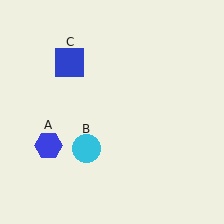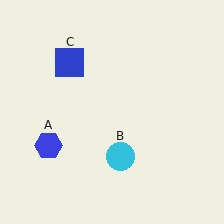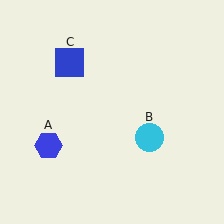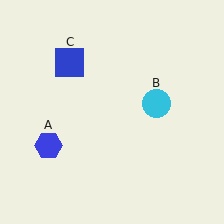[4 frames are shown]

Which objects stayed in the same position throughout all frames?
Blue hexagon (object A) and blue square (object C) remained stationary.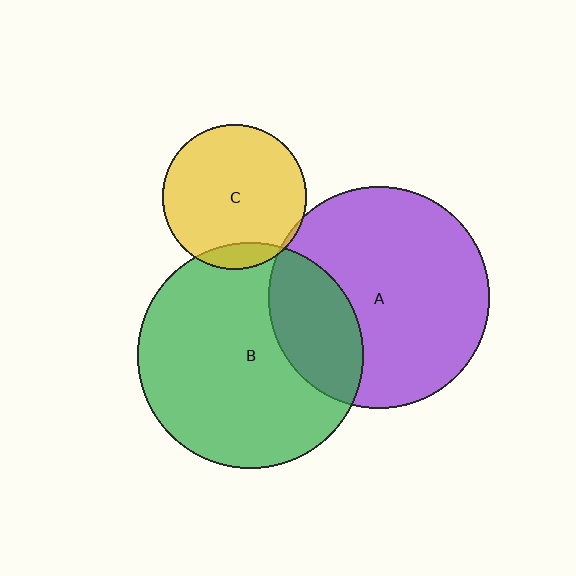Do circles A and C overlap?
Yes.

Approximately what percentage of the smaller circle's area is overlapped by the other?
Approximately 5%.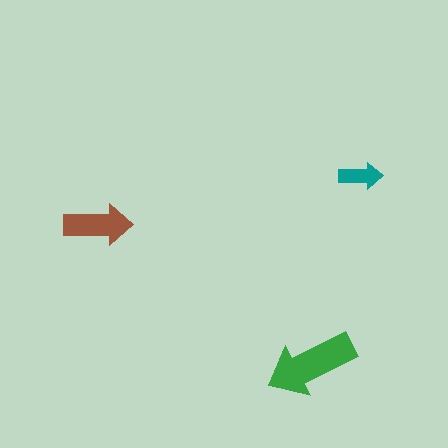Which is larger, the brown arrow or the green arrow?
The green one.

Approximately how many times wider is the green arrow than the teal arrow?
About 2 times wider.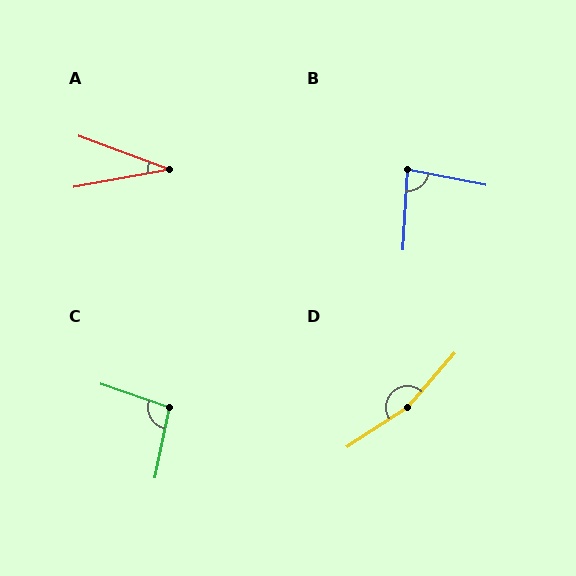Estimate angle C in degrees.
Approximately 97 degrees.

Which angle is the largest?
D, at approximately 165 degrees.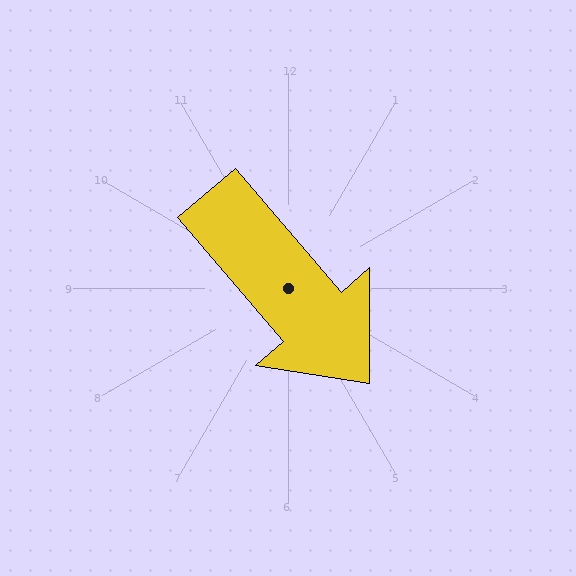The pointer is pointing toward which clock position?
Roughly 5 o'clock.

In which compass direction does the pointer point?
Southeast.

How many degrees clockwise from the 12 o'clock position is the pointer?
Approximately 139 degrees.